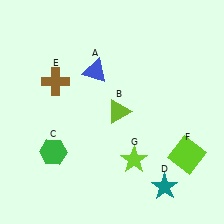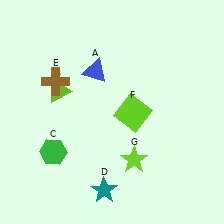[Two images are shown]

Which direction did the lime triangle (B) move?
The lime triangle (B) moved left.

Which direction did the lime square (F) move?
The lime square (F) moved left.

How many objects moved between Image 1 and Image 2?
3 objects moved between the two images.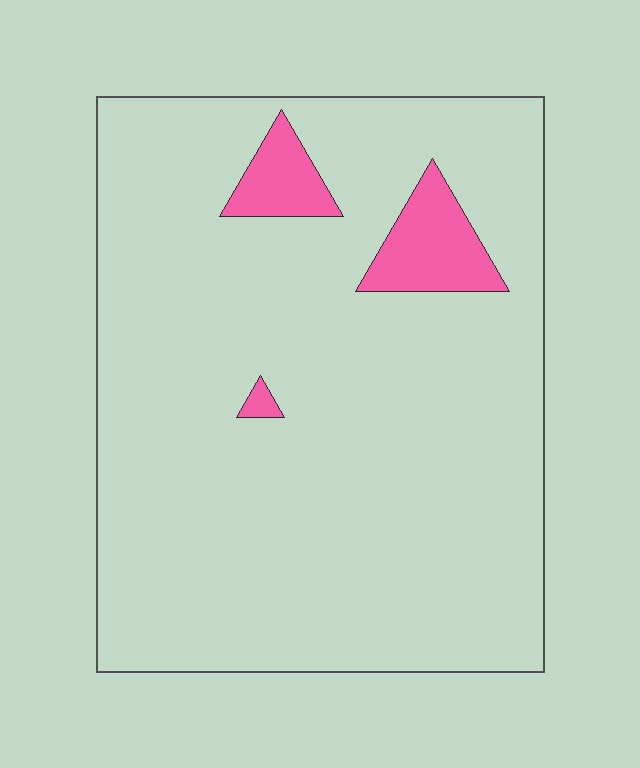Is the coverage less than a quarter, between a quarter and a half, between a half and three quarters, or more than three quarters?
Less than a quarter.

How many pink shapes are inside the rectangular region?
3.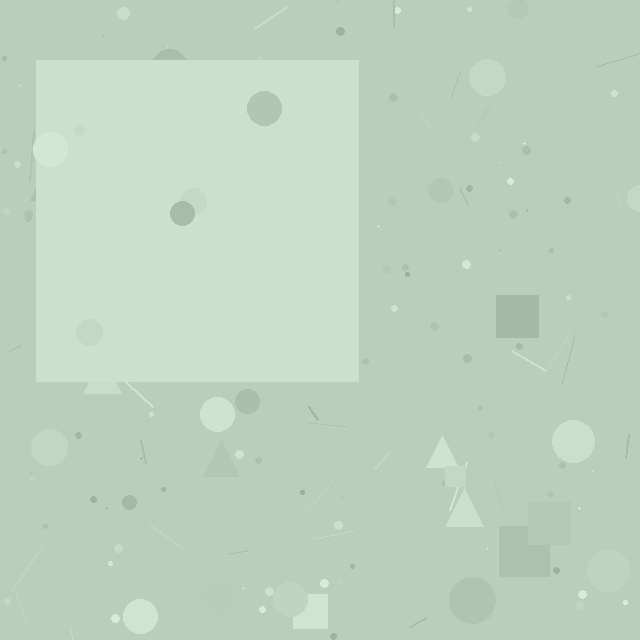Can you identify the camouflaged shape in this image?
The camouflaged shape is a square.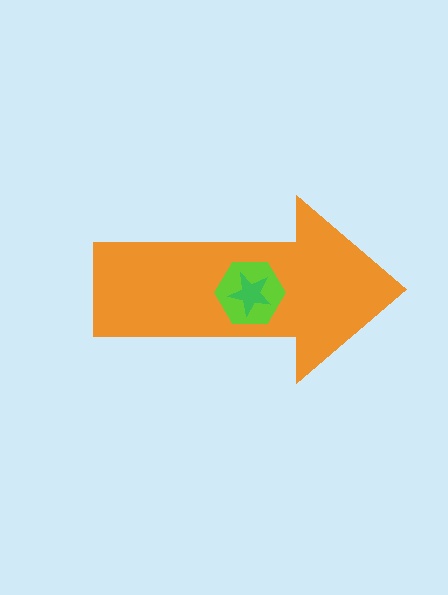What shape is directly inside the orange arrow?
The lime hexagon.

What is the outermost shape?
The orange arrow.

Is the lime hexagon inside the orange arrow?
Yes.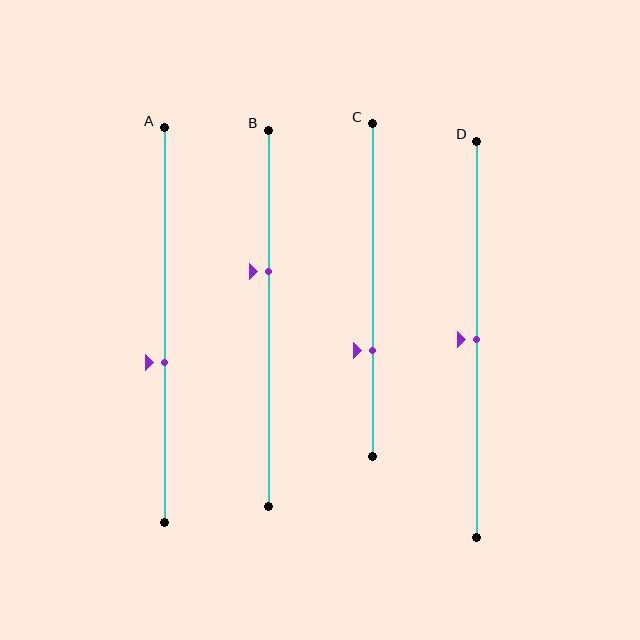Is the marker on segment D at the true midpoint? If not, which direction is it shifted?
Yes, the marker on segment D is at the true midpoint.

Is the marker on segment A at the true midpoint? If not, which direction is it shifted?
No, the marker on segment A is shifted downward by about 9% of the segment length.